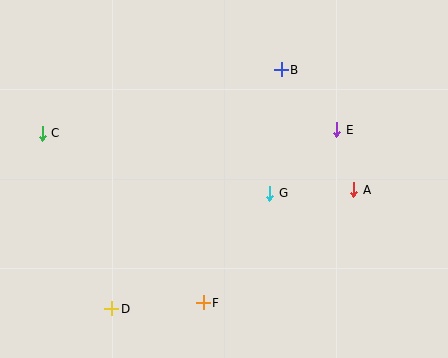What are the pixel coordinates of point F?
Point F is at (203, 303).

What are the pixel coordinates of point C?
Point C is at (42, 133).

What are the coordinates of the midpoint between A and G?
The midpoint between A and G is at (312, 191).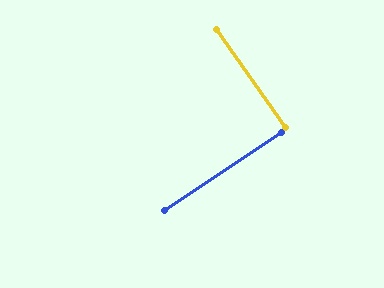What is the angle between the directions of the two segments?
Approximately 89 degrees.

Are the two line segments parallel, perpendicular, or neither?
Perpendicular — they meet at approximately 89°.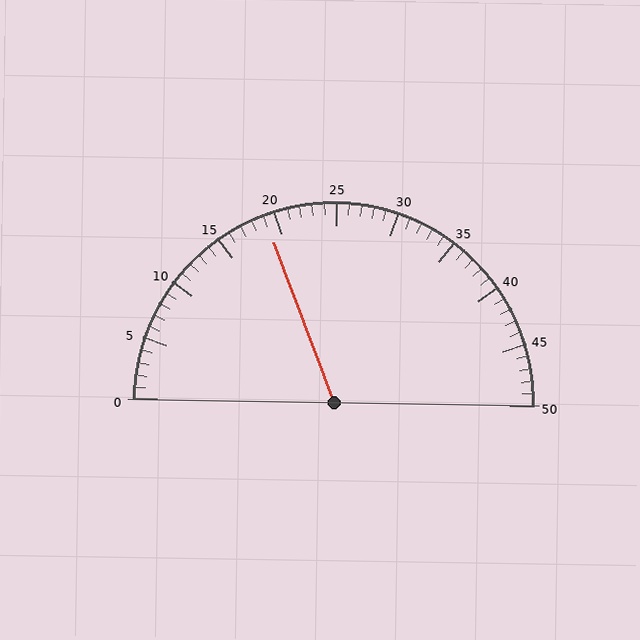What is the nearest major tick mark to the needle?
The nearest major tick mark is 20.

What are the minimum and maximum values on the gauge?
The gauge ranges from 0 to 50.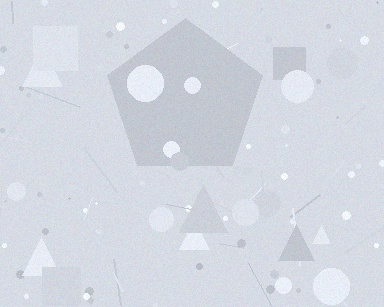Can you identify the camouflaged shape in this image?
The camouflaged shape is a pentagon.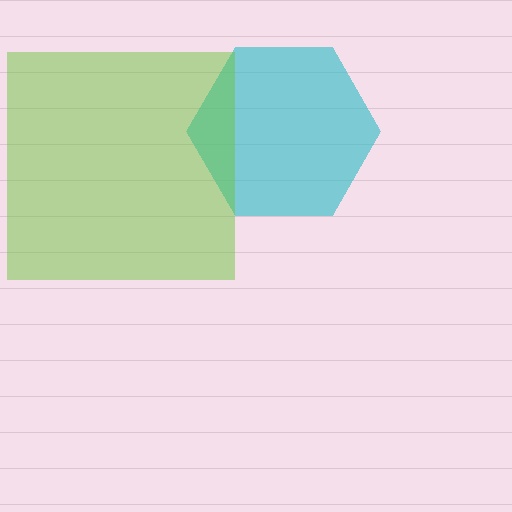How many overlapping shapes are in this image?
There are 2 overlapping shapes in the image.